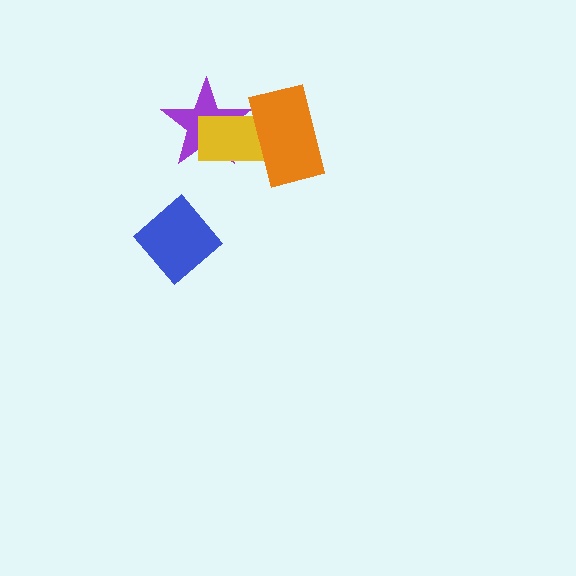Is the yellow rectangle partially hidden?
Yes, it is partially covered by another shape.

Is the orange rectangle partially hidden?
No, no other shape covers it.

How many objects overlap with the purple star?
2 objects overlap with the purple star.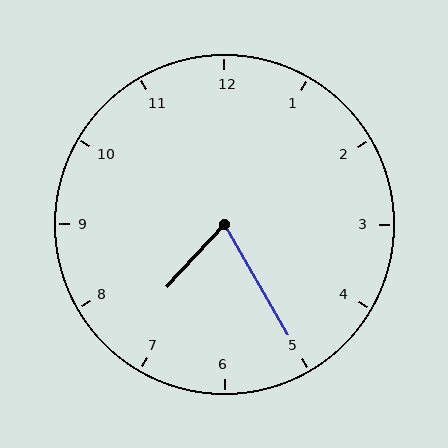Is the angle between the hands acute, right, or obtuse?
It is acute.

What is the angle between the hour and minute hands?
Approximately 72 degrees.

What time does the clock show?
7:25.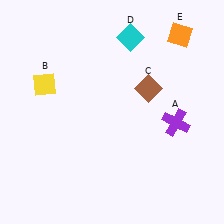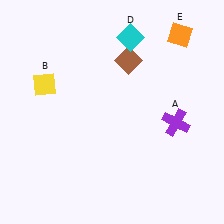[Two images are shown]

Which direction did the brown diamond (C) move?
The brown diamond (C) moved up.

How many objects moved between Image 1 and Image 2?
1 object moved between the two images.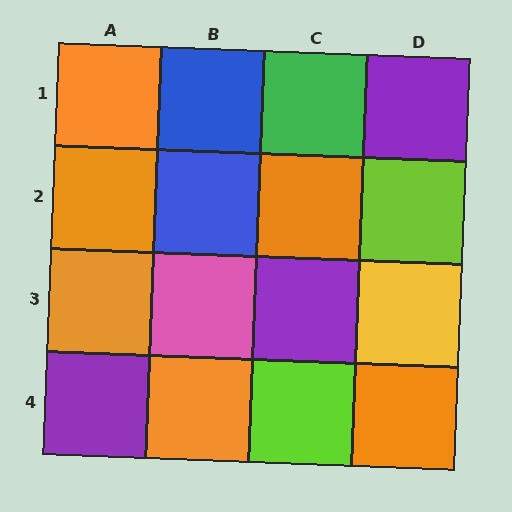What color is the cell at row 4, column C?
Lime.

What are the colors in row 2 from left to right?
Orange, blue, orange, lime.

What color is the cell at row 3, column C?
Purple.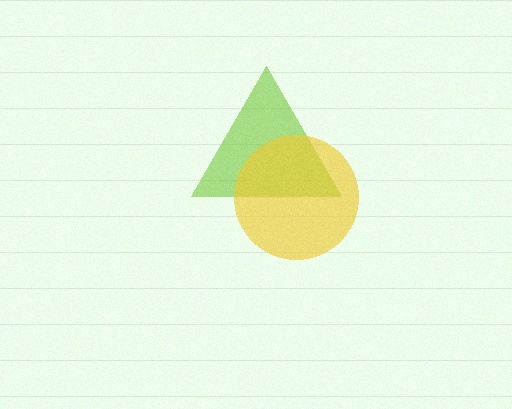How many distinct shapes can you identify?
There are 2 distinct shapes: a lime triangle, a yellow circle.